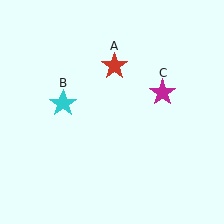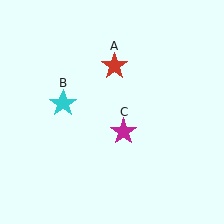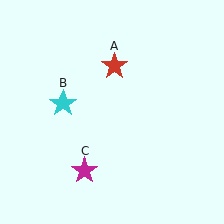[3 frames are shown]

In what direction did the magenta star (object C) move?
The magenta star (object C) moved down and to the left.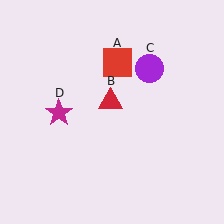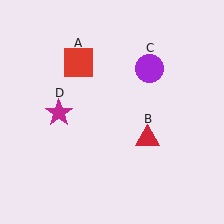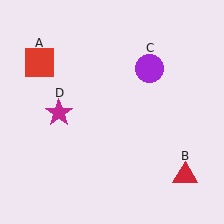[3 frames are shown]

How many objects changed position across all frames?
2 objects changed position: red square (object A), red triangle (object B).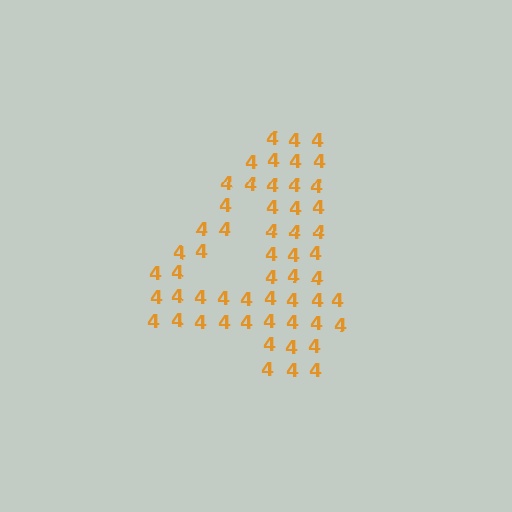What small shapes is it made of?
It is made of small digit 4's.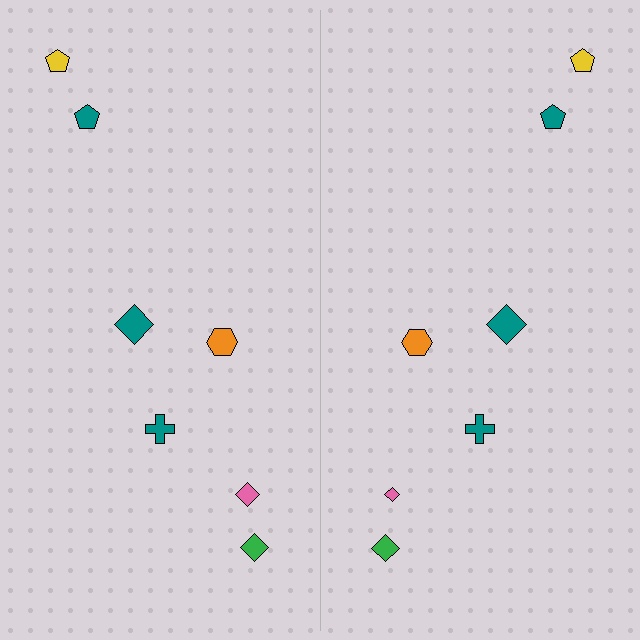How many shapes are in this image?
There are 14 shapes in this image.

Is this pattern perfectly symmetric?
No, the pattern is not perfectly symmetric. The pink diamond on the right side has a different size than its mirror counterpart.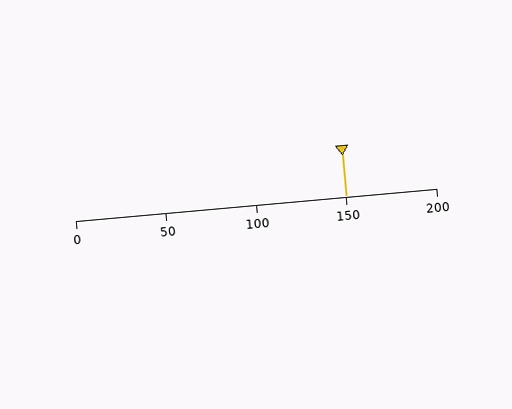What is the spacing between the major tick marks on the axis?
The major ticks are spaced 50 apart.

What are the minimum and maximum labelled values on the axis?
The axis runs from 0 to 200.